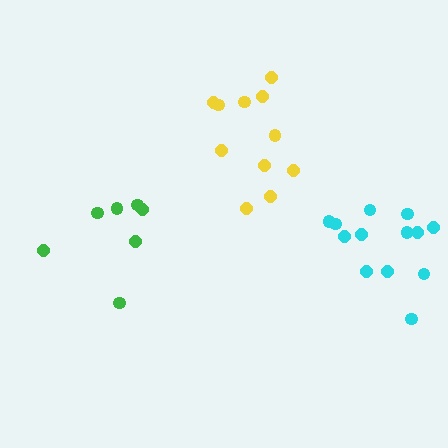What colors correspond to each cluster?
The clusters are colored: green, cyan, yellow.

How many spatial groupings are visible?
There are 3 spatial groupings.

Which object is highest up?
The yellow cluster is topmost.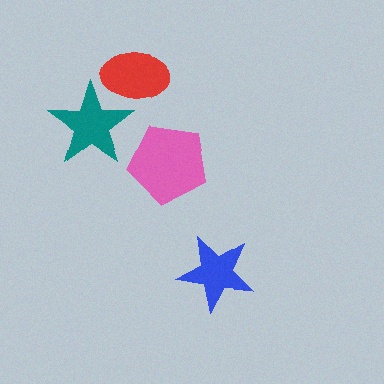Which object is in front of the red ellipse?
The teal star is in front of the red ellipse.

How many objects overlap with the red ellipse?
1 object overlaps with the red ellipse.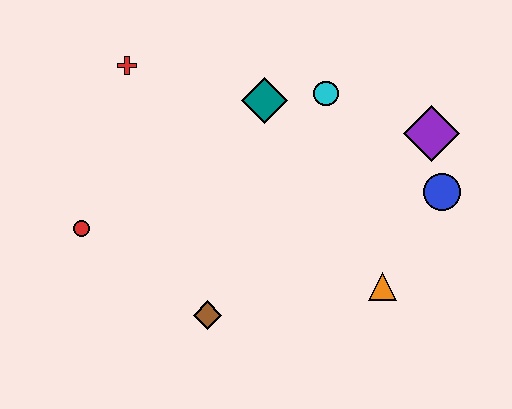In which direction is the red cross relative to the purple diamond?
The red cross is to the left of the purple diamond.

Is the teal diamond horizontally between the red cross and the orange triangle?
Yes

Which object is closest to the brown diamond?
The red circle is closest to the brown diamond.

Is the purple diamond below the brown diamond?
No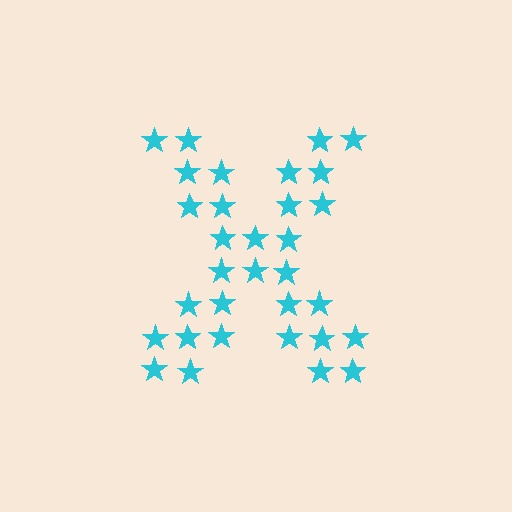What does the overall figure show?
The overall figure shows the letter X.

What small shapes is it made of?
It is made of small stars.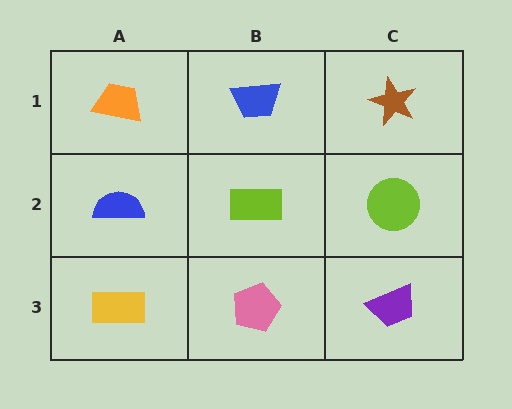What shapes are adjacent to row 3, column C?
A lime circle (row 2, column C), a pink pentagon (row 3, column B).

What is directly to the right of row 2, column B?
A lime circle.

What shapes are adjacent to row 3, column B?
A lime rectangle (row 2, column B), a yellow rectangle (row 3, column A), a purple trapezoid (row 3, column C).